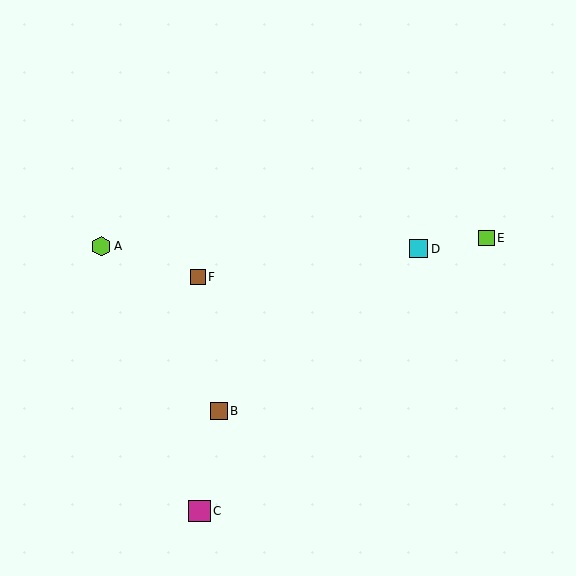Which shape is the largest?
The magenta square (labeled C) is the largest.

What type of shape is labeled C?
Shape C is a magenta square.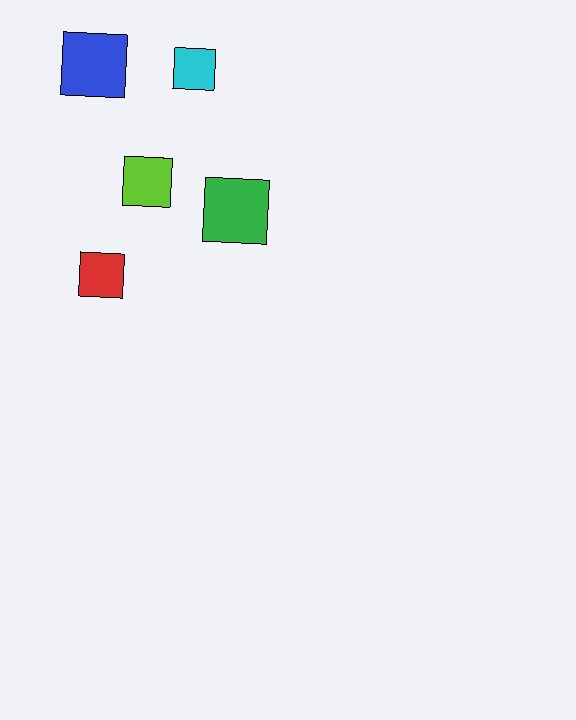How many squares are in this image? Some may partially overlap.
There are 5 squares.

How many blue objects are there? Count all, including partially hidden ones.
There is 1 blue object.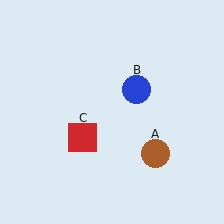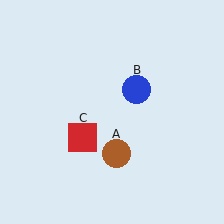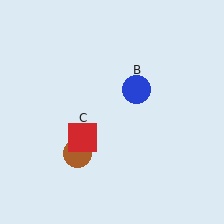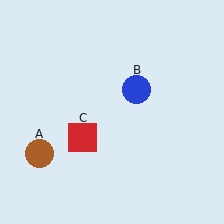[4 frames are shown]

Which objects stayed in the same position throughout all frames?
Blue circle (object B) and red square (object C) remained stationary.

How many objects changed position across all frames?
1 object changed position: brown circle (object A).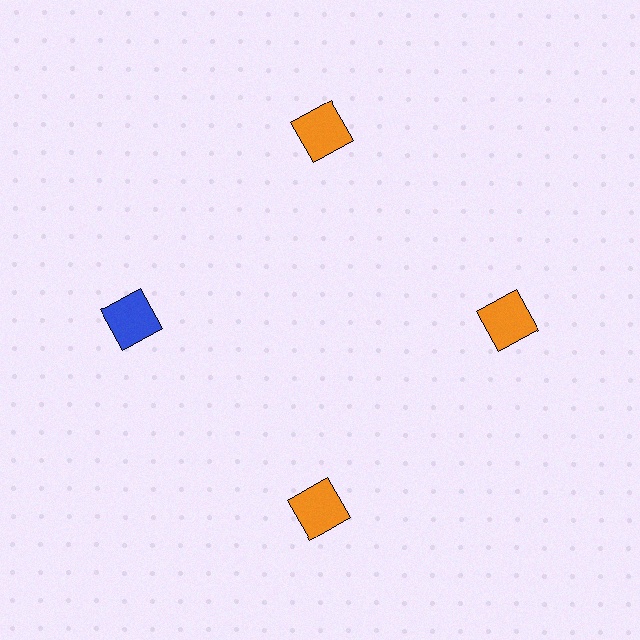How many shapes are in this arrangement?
There are 4 shapes arranged in a ring pattern.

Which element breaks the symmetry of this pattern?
The blue square at roughly the 9 o'clock position breaks the symmetry. All other shapes are orange squares.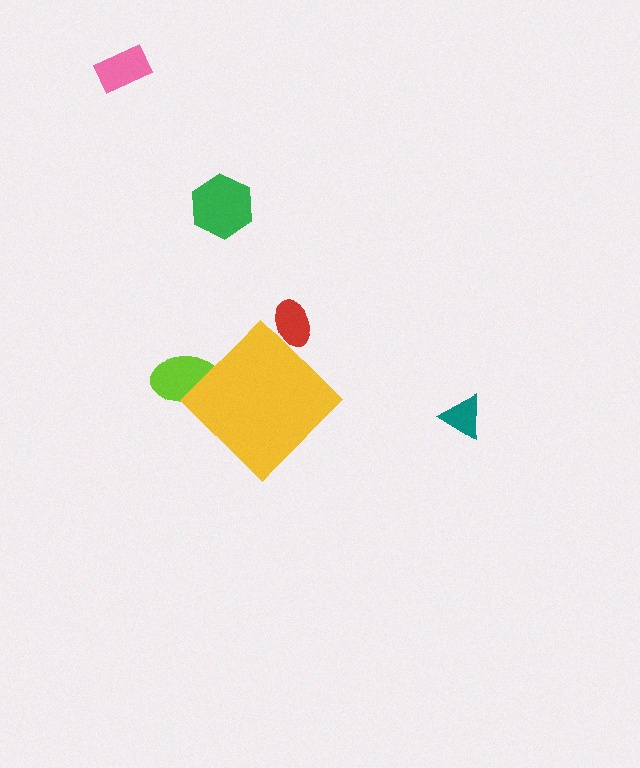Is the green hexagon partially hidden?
No, the green hexagon is fully visible.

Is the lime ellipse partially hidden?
Yes, the lime ellipse is partially hidden behind the yellow diamond.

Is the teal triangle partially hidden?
No, the teal triangle is fully visible.